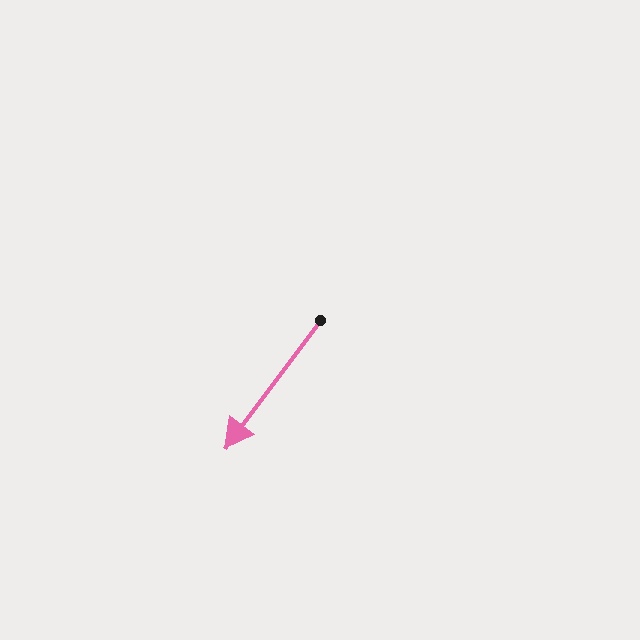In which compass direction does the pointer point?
Southwest.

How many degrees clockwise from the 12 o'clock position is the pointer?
Approximately 217 degrees.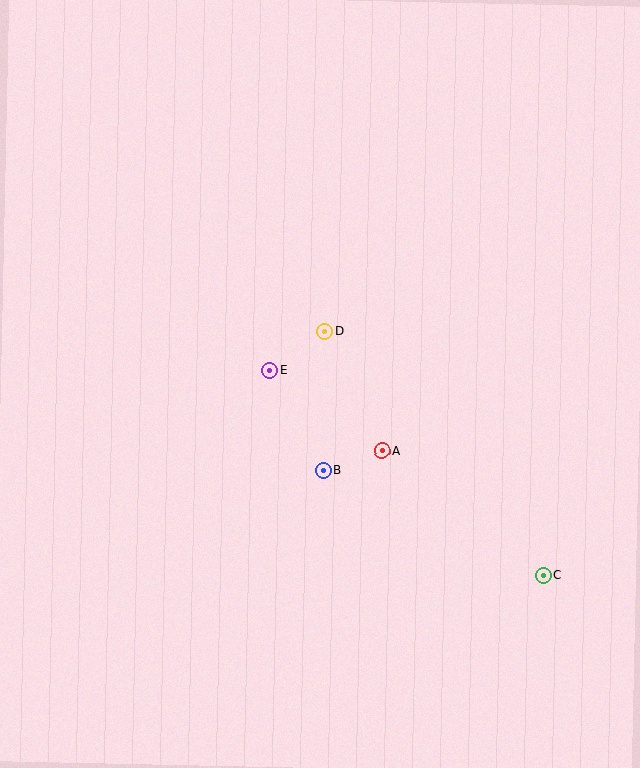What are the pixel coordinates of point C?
Point C is at (543, 575).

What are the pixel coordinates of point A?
Point A is at (382, 451).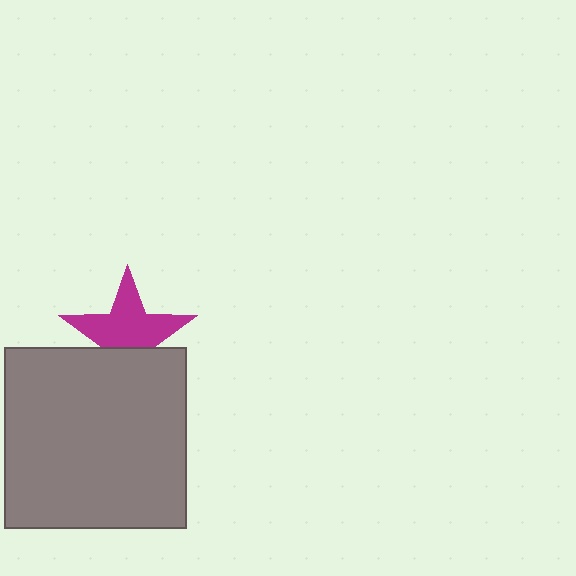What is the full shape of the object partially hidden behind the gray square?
The partially hidden object is a magenta star.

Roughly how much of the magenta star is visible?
Most of it is visible (roughly 65%).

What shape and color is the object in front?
The object in front is a gray square.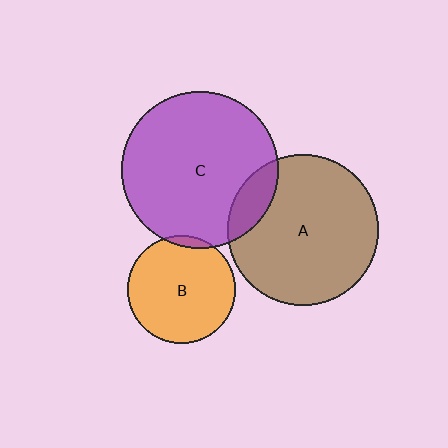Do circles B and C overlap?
Yes.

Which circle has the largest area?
Circle C (purple).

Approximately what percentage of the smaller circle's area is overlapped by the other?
Approximately 5%.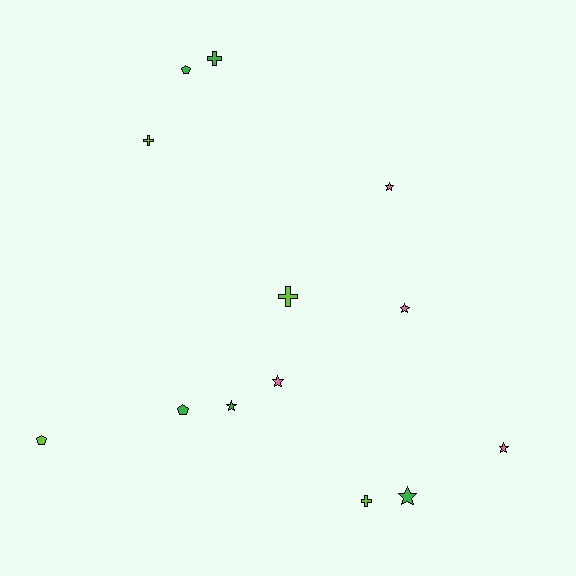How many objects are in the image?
There are 13 objects.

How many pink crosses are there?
There are no pink crosses.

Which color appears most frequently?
Green, with 5 objects.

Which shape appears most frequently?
Star, with 6 objects.